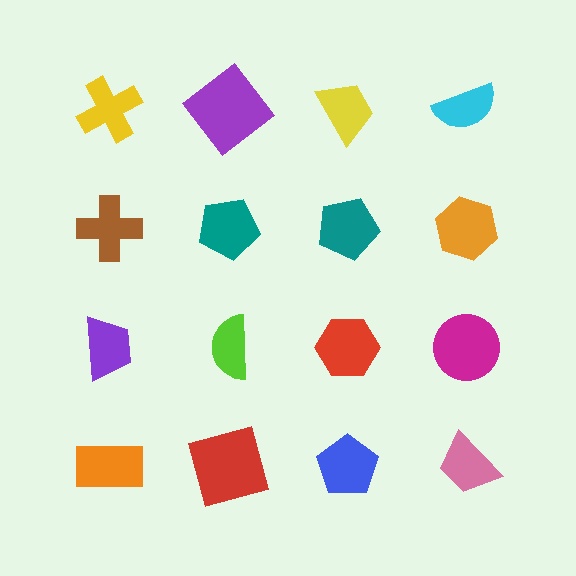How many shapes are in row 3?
4 shapes.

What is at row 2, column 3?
A teal pentagon.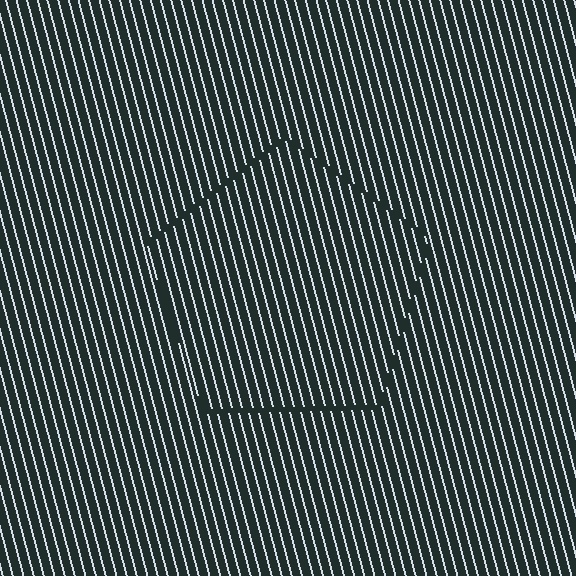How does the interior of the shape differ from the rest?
The interior of the shape contains the same grating, shifted by half a period — the contour is defined by the phase discontinuity where line-ends from the inner and outer gratings abut.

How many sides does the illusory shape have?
5 sides — the line-ends trace a pentagon.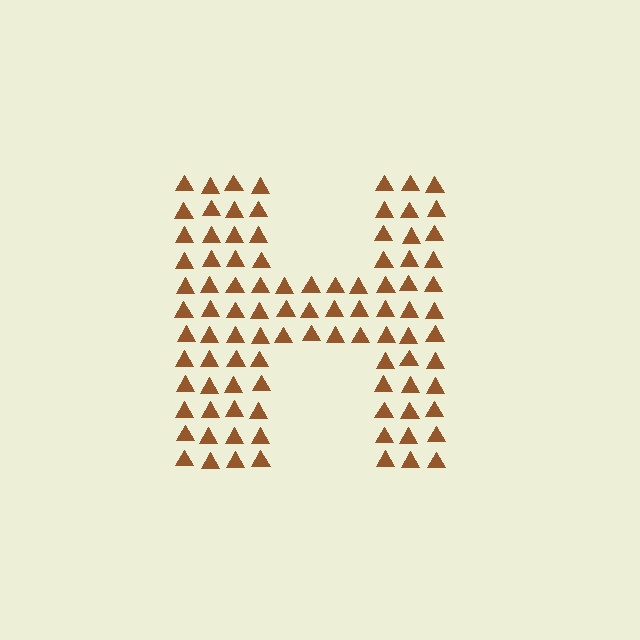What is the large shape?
The large shape is the letter H.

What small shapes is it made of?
It is made of small triangles.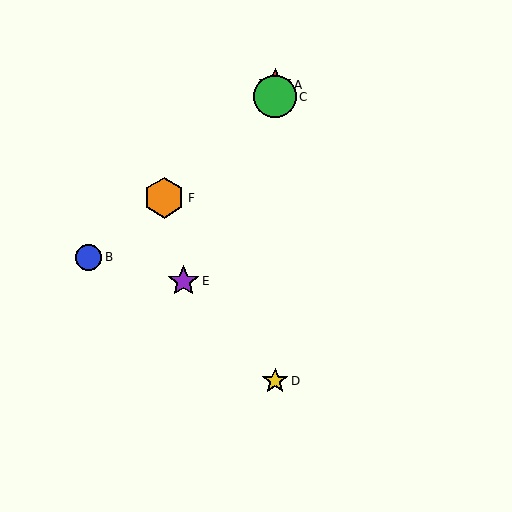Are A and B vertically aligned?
No, A is at x≈275 and B is at x≈89.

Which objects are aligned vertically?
Objects A, C, D are aligned vertically.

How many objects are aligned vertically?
3 objects (A, C, D) are aligned vertically.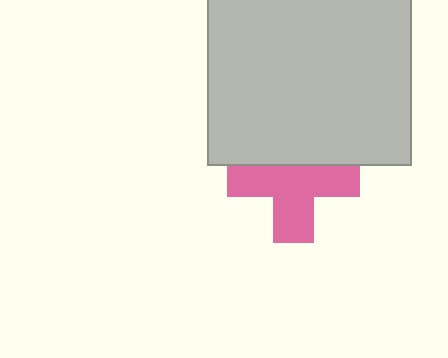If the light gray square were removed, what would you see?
You would see the complete pink cross.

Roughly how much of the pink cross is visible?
Most of it is visible (roughly 66%).